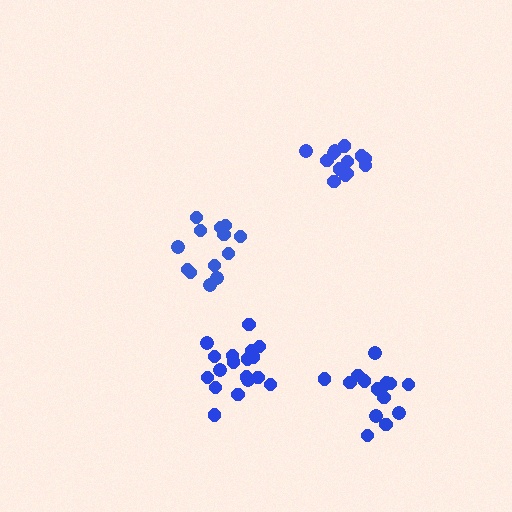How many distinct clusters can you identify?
There are 4 distinct clusters.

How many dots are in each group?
Group 1: 15 dots, Group 2: 13 dots, Group 3: 13 dots, Group 4: 18 dots (59 total).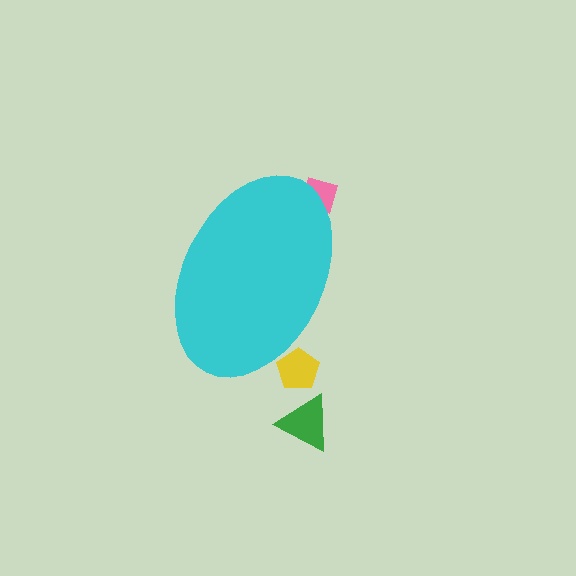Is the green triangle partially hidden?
No, the green triangle is fully visible.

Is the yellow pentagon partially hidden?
Yes, the yellow pentagon is partially hidden behind the cyan ellipse.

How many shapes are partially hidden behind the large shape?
2 shapes are partially hidden.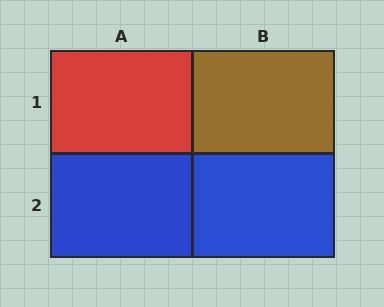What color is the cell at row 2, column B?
Blue.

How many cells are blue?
2 cells are blue.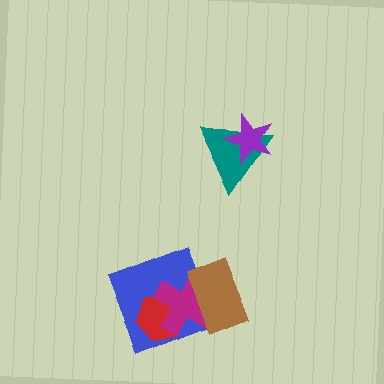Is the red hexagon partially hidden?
Yes, it is partially covered by another shape.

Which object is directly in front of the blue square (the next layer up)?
The red hexagon is directly in front of the blue square.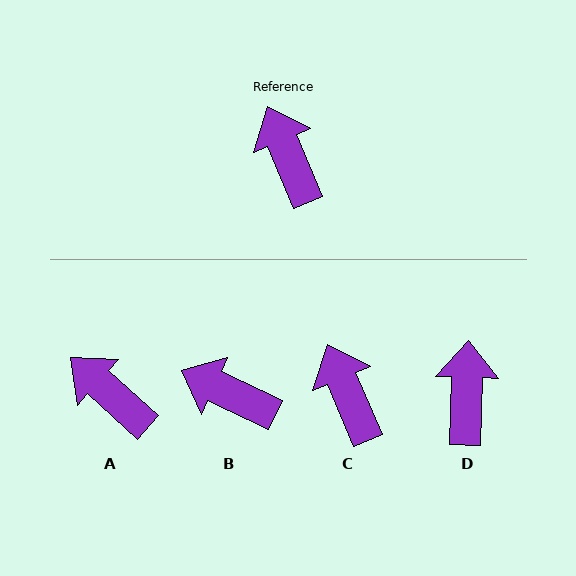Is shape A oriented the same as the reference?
No, it is off by about 25 degrees.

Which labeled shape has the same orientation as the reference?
C.